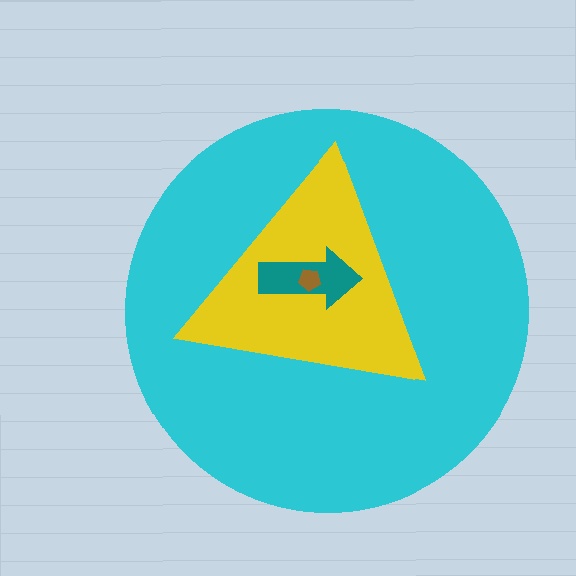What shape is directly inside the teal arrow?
The brown pentagon.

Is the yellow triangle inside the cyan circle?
Yes.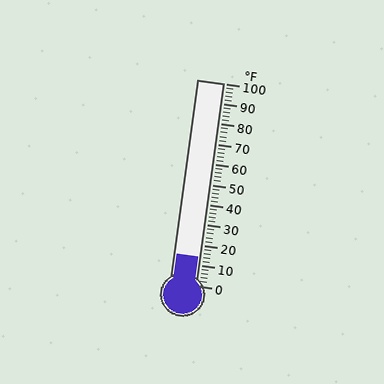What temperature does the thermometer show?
The thermometer shows approximately 14°F.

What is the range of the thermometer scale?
The thermometer scale ranges from 0°F to 100°F.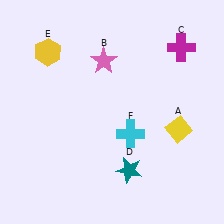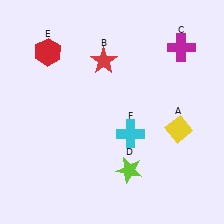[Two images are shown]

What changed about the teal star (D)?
In Image 1, D is teal. In Image 2, it changed to lime.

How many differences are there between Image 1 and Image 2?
There are 3 differences between the two images.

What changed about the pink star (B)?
In Image 1, B is pink. In Image 2, it changed to red.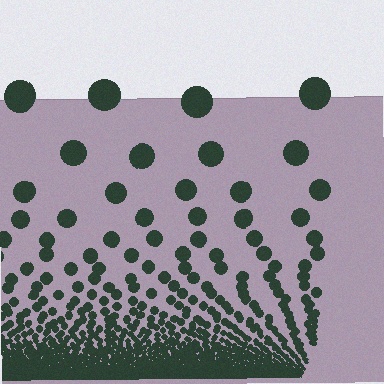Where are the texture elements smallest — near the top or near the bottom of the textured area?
Near the bottom.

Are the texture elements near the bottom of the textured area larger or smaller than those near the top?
Smaller. The gradient is inverted — elements near the bottom are smaller and denser.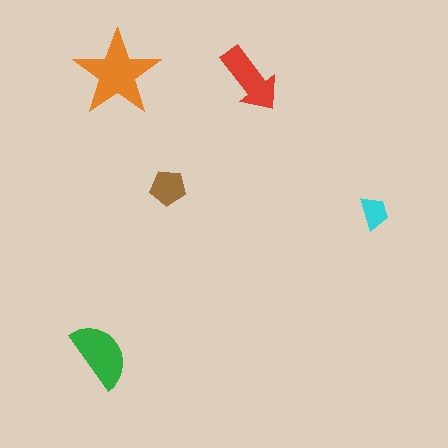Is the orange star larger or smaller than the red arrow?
Larger.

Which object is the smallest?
The cyan trapezoid.